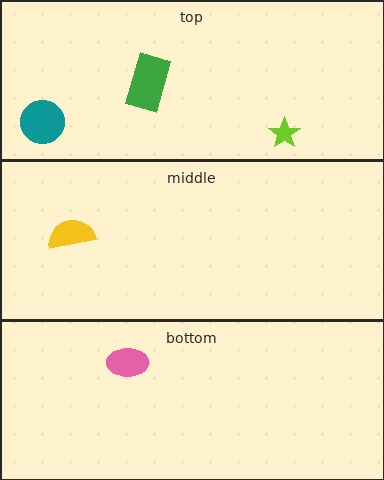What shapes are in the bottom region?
The pink ellipse.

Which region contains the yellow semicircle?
The middle region.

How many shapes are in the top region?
3.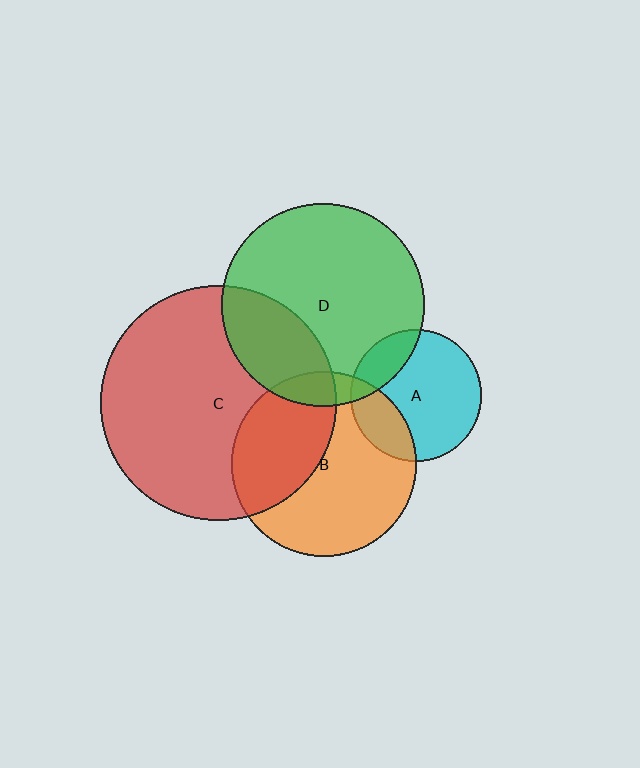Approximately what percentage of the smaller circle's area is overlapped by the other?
Approximately 20%.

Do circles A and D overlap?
Yes.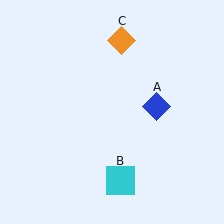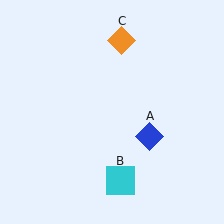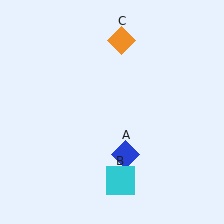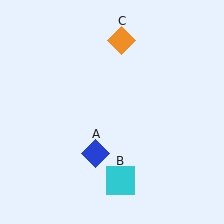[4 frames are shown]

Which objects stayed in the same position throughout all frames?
Cyan square (object B) and orange diamond (object C) remained stationary.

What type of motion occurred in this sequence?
The blue diamond (object A) rotated clockwise around the center of the scene.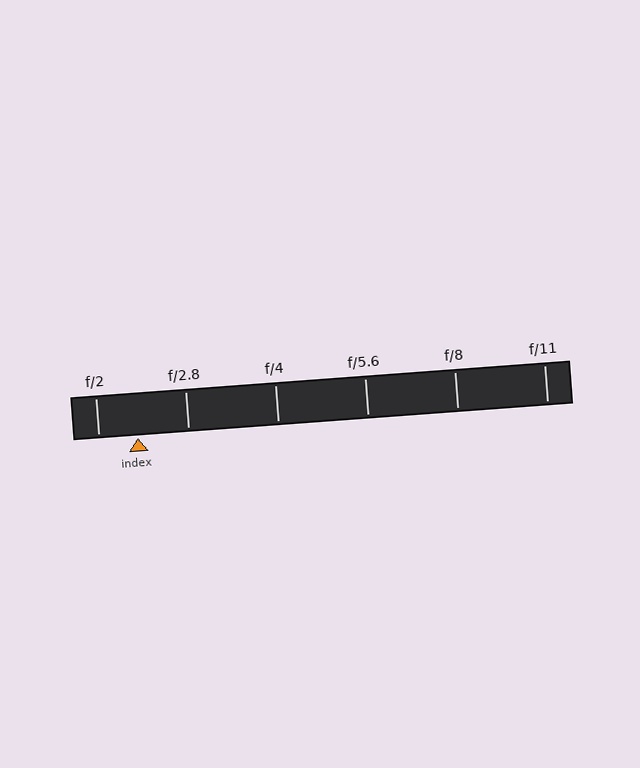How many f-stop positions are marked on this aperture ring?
There are 6 f-stop positions marked.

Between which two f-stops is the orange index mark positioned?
The index mark is between f/2 and f/2.8.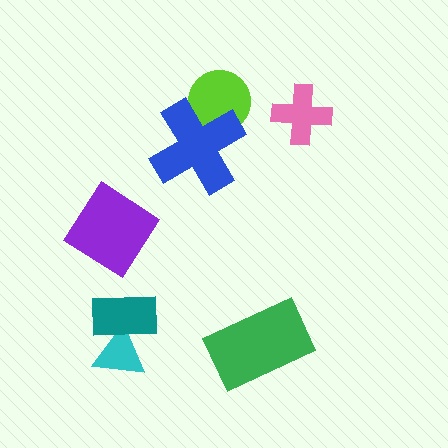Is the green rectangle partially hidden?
No, no other shape covers it.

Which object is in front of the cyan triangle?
The teal rectangle is in front of the cyan triangle.